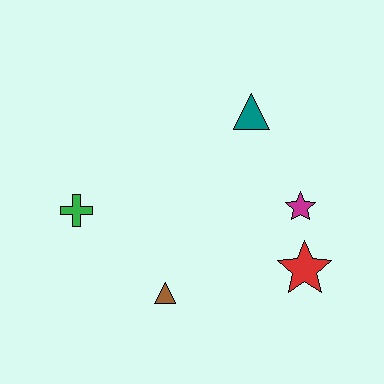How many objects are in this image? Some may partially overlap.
There are 5 objects.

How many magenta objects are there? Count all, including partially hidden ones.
There is 1 magenta object.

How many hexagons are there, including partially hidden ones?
There are no hexagons.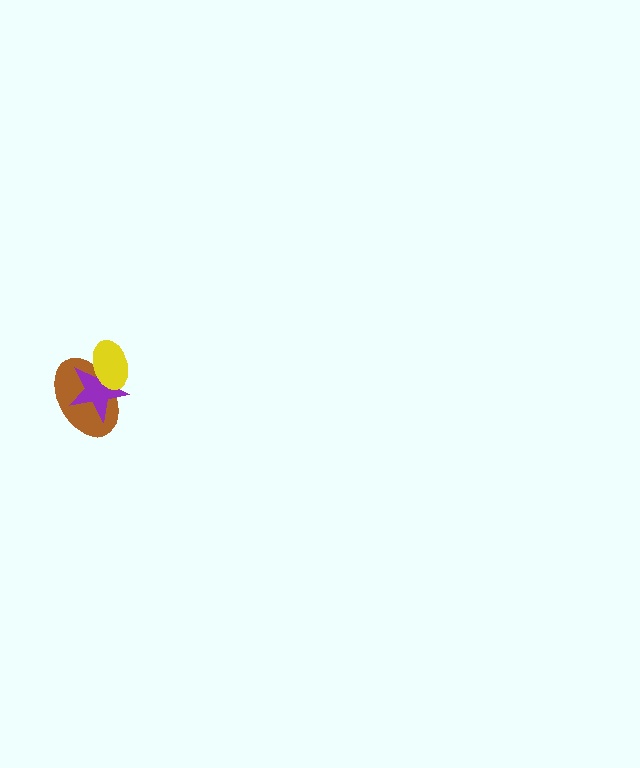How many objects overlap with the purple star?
2 objects overlap with the purple star.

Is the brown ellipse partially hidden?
Yes, it is partially covered by another shape.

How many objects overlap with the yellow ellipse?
2 objects overlap with the yellow ellipse.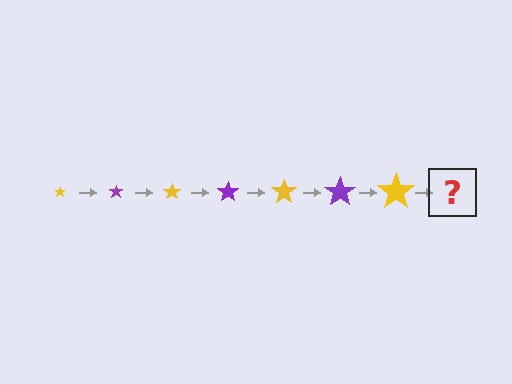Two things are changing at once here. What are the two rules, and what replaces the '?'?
The two rules are that the star grows larger each step and the color cycles through yellow and purple. The '?' should be a purple star, larger than the previous one.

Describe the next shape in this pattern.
It should be a purple star, larger than the previous one.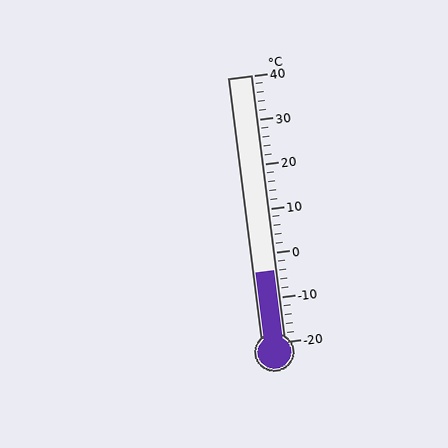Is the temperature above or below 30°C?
The temperature is below 30°C.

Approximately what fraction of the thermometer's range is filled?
The thermometer is filled to approximately 25% of its range.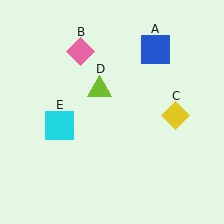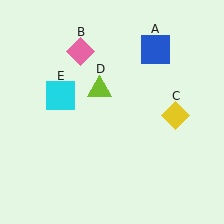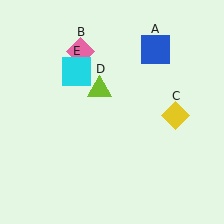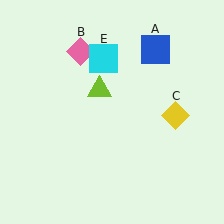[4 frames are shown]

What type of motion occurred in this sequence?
The cyan square (object E) rotated clockwise around the center of the scene.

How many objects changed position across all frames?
1 object changed position: cyan square (object E).